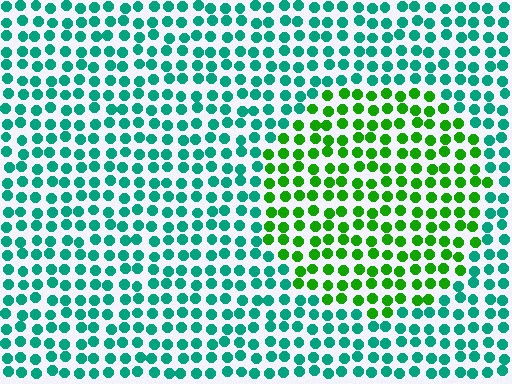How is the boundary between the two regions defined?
The boundary is defined purely by a slight shift in hue (about 51 degrees). Spacing, size, and orientation are identical on both sides.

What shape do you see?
I see a circle.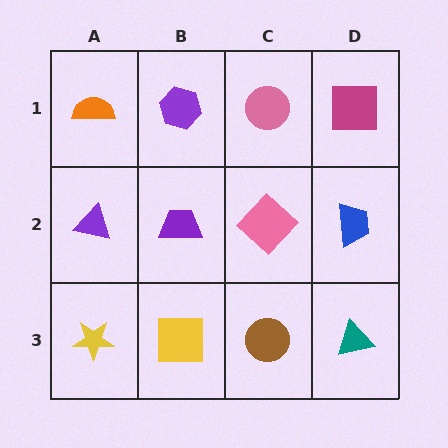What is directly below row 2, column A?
A yellow star.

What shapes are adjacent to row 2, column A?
An orange semicircle (row 1, column A), a yellow star (row 3, column A), a purple trapezoid (row 2, column B).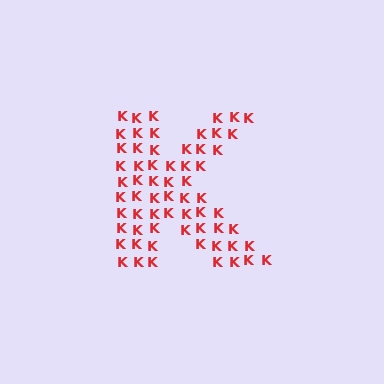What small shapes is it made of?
It is made of small letter K's.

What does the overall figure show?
The overall figure shows the letter K.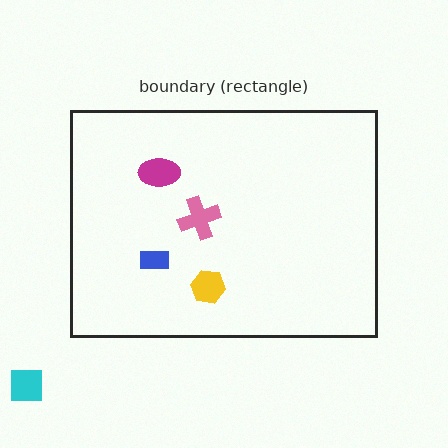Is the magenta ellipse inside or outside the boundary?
Inside.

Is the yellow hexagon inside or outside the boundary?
Inside.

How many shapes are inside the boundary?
4 inside, 1 outside.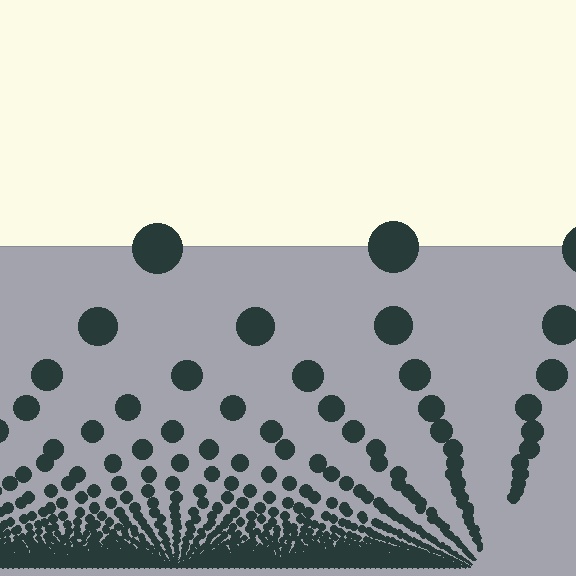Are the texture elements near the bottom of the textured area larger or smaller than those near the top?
Smaller. The gradient is inverted — elements near the bottom are smaller and denser.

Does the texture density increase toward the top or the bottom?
Density increases toward the bottom.